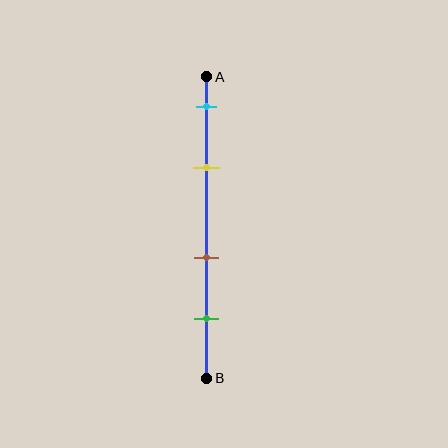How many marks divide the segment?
There are 4 marks dividing the segment.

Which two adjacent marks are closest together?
The cyan and yellow marks are the closest adjacent pair.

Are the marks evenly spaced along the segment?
No, the marks are not evenly spaced.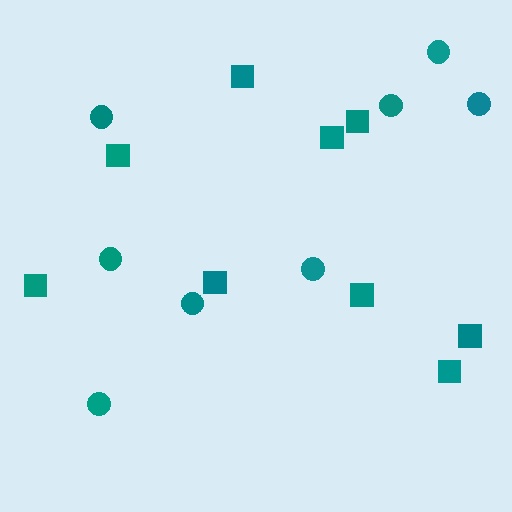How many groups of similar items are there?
There are 2 groups: one group of circles (8) and one group of squares (9).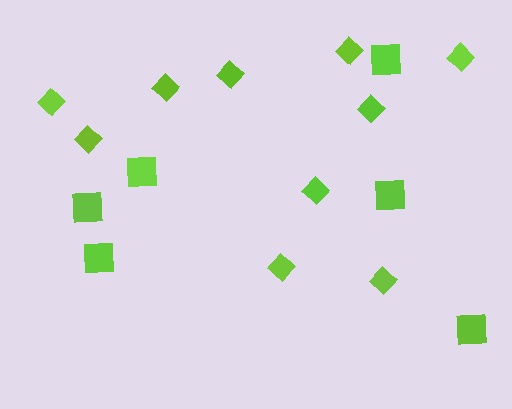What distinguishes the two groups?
There are 2 groups: one group of diamonds (10) and one group of squares (6).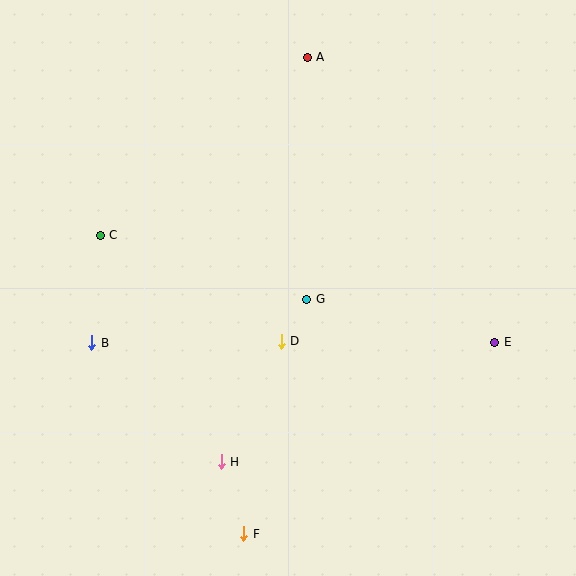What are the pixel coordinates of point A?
Point A is at (307, 57).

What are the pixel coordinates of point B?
Point B is at (92, 343).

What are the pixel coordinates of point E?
Point E is at (495, 342).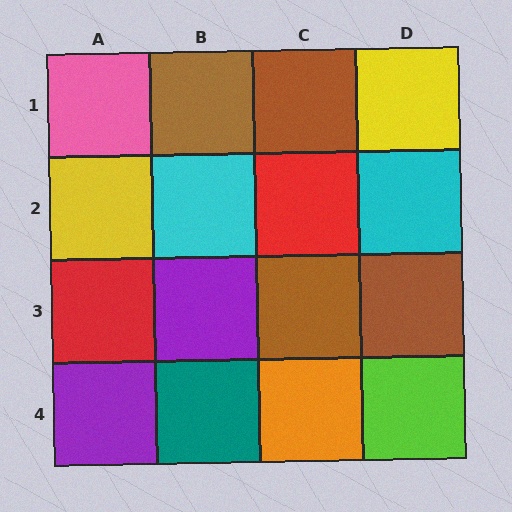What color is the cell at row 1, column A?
Pink.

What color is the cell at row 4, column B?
Teal.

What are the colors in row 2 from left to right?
Yellow, cyan, red, cyan.